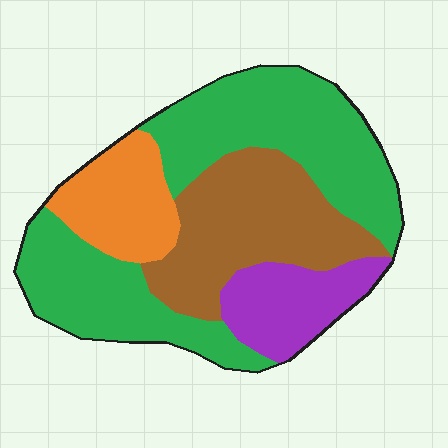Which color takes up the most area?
Green, at roughly 45%.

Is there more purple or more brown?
Brown.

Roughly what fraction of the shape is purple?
Purple covers about 15% of the shape.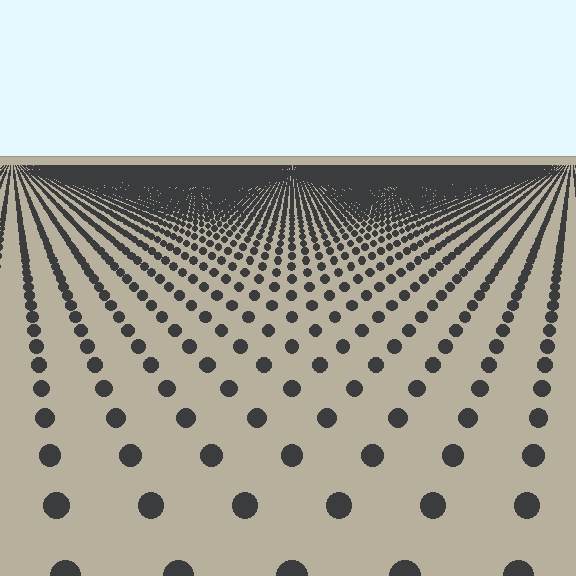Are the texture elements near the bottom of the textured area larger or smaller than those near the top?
Larger. Near the bottom, elements are closer to the viewer and appear at a bigger on-screen size.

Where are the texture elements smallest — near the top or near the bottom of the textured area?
Near the top.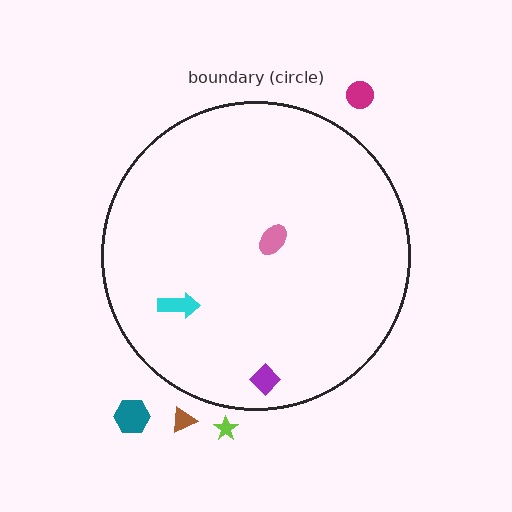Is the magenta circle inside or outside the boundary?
Outside.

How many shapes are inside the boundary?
3 inside, 4 outside.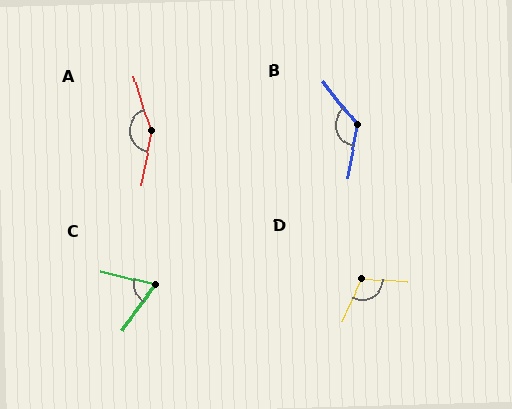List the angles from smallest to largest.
C (68°), D (112°), B (132°), A (152°).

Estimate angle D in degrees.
Approximately 112 degrees.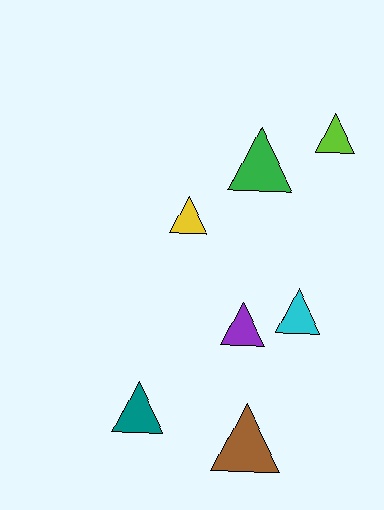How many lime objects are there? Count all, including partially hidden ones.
There is 1 lime object.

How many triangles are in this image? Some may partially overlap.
There are 7 triangles.